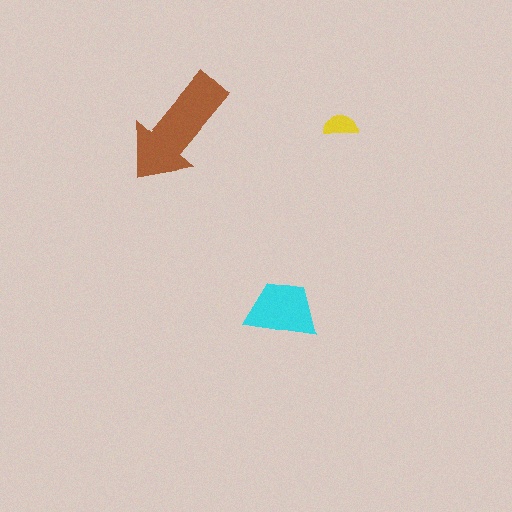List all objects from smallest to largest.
The yellow semicircle, the cyan trapezoid, the brown arrow.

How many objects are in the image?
There are 3 objects in the image.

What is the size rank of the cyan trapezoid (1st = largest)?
2nd.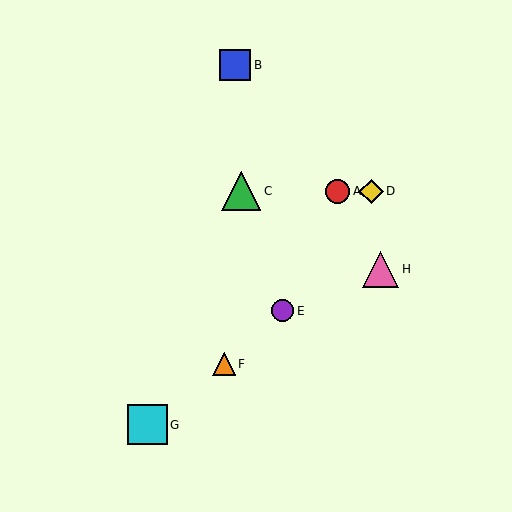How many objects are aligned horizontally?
3 objects (A, C, D) are aligned horizontally.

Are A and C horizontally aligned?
Yes, both are at y≈191.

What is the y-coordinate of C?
Object C is at y≈191.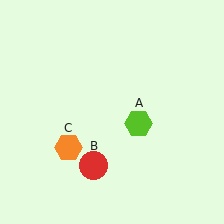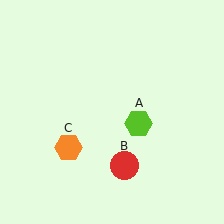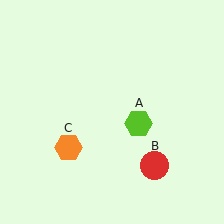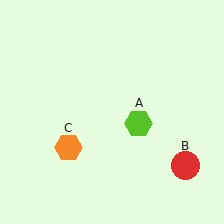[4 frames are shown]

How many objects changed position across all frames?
1 object changed position: red circle (object B).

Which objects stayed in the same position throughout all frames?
Lime hexagon (object A) and orange hexagon (object C) remained stationary.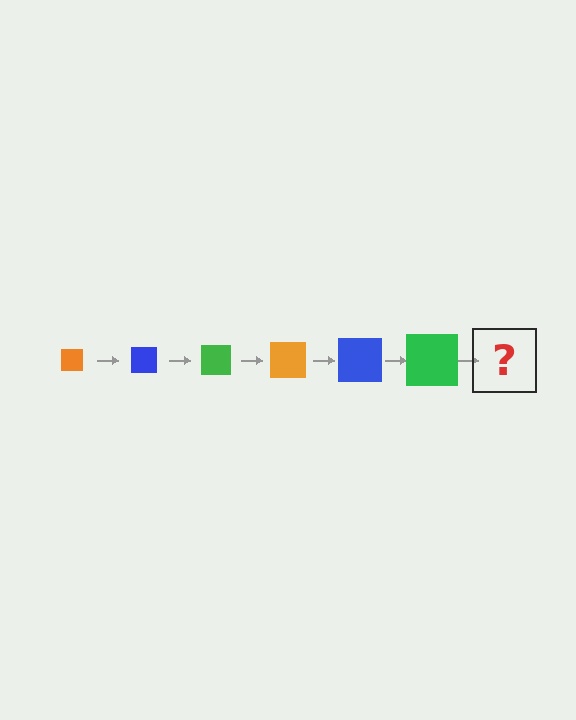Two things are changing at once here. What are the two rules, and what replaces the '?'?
The two rules are that the square grows larger each step and the color cycles through orange, blue, and green. The '?' should be an orange square, larger than the previous one.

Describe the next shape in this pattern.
It should be an orange square, larger than the previous one.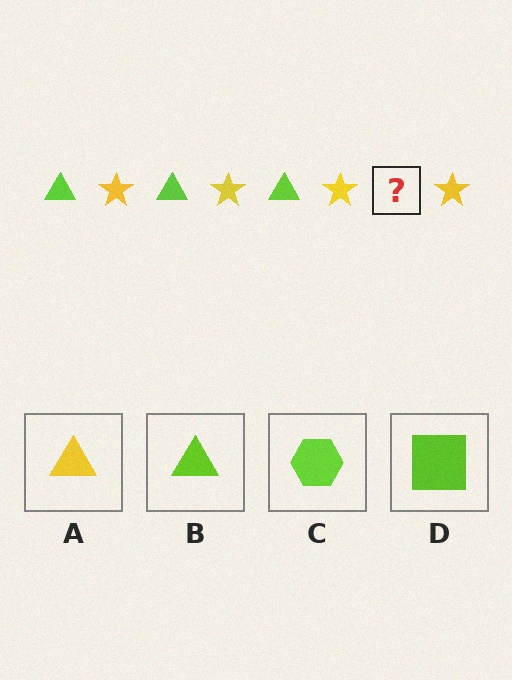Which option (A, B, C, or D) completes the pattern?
B.